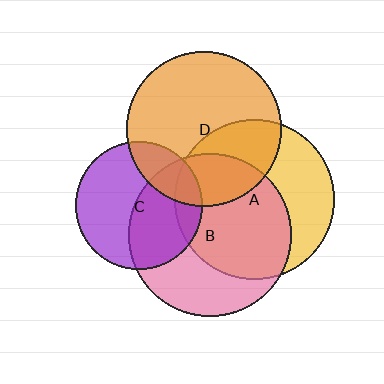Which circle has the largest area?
Circle B (pink).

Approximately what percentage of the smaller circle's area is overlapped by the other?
Approximately 20%.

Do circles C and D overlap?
Yes.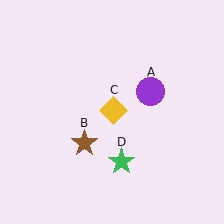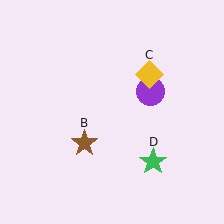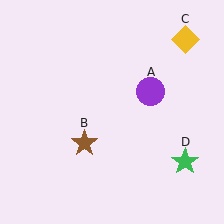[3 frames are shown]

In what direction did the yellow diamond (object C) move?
The yellow diamond (object C) moved up and to the right.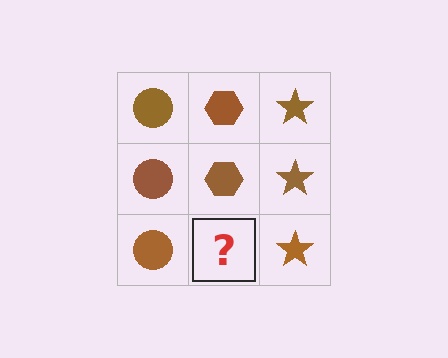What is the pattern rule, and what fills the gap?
The rule is that each column has a consistent shape. The gap should be filled with a brown hexagon.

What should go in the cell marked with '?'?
The missing cell should contain a brown hexagon.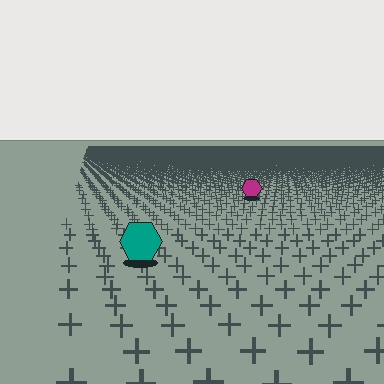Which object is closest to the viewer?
The teal hexagon is closest. The texture marks near it are larger and more spread out.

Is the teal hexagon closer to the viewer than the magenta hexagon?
Yes. The teal hexagon is closer — you can tell from the texture gradient: the ground texture is coarser near it.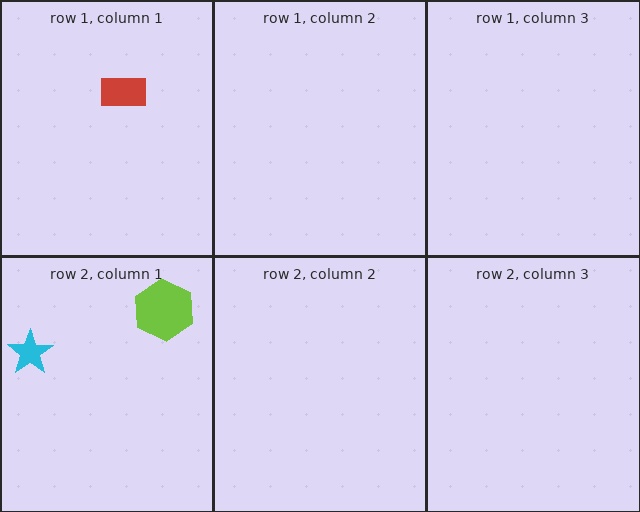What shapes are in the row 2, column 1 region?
The cyan star, the lime hexagon.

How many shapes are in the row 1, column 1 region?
1.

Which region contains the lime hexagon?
The row 2, column 1 region.